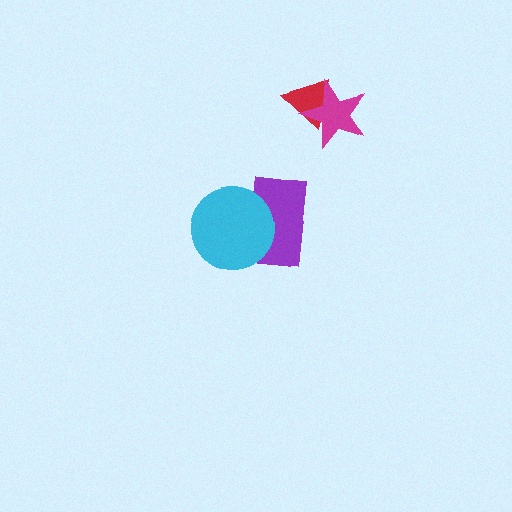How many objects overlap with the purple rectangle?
1 object overlaps with the purple rectangle.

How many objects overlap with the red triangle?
1 object overlaps with the red triangle.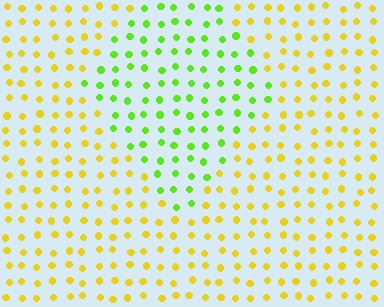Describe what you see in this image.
The image is filled with small yellow elements in a uniform arrangement. A diamond-shaped region is visible where the elements are tinted to a slightly different hue, forming a subtle color boundary.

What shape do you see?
I see a diamond.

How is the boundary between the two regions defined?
The boundary is defined purely by a slight shift in hue (about 48 degrees). Spacing, size, and orientation are identical on both sides.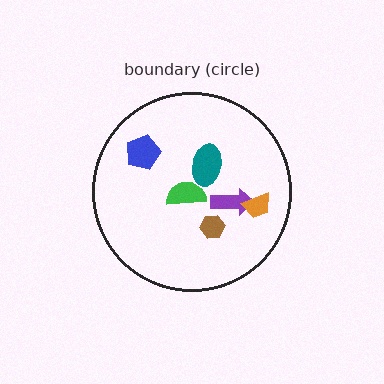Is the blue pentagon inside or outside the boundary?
Inside.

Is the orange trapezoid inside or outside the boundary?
Inside.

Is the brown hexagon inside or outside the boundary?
Inside.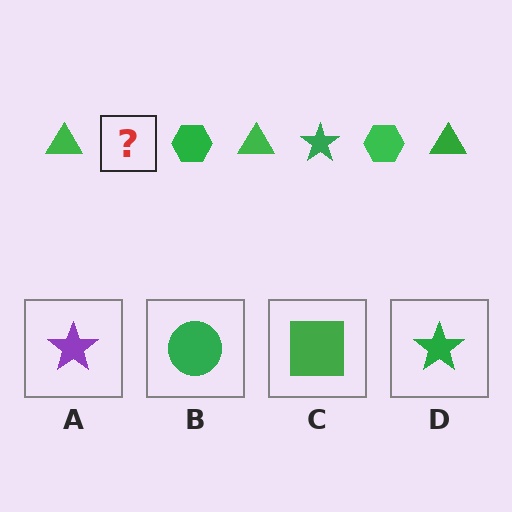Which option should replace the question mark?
Option D.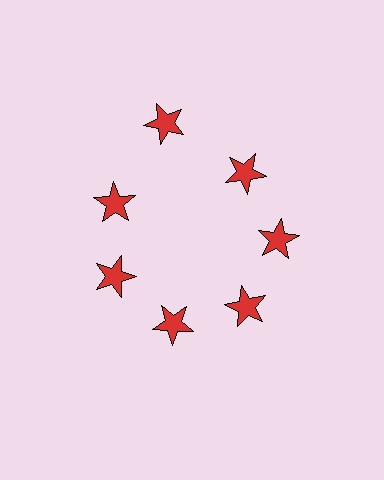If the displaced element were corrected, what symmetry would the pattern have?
It would have 7-fold rotational symmetry — the pattern would map onto itself every 51 degrees.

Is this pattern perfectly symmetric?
No. The 7 red stars are arranged in a ring, but one element near the 12 o'clock position is pushed outward from the center, breaking the 7-fold rotational symmetry.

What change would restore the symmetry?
The symmetry would be restored by moving it inward, back onto the ring so that all 7 stars sit at equal angles and equal distance from the center.